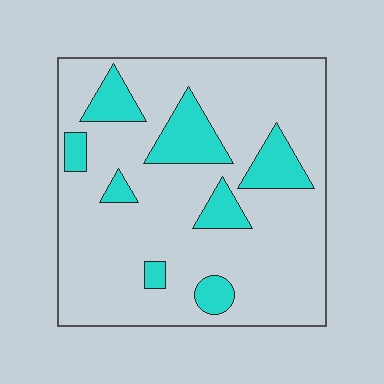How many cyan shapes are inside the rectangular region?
8.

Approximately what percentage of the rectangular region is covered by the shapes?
Approximately 20%.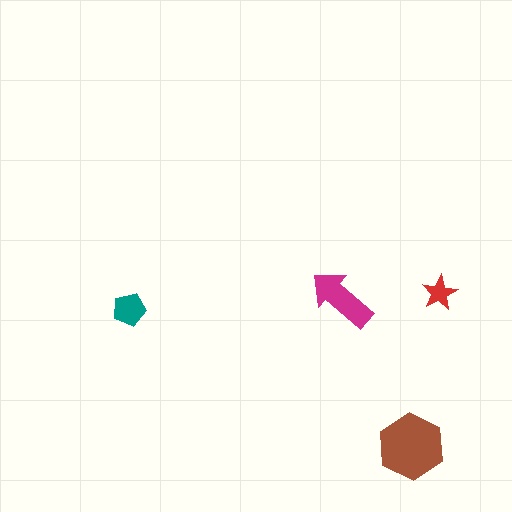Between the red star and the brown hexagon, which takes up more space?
The brown hexagon.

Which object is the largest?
The brown hexagon.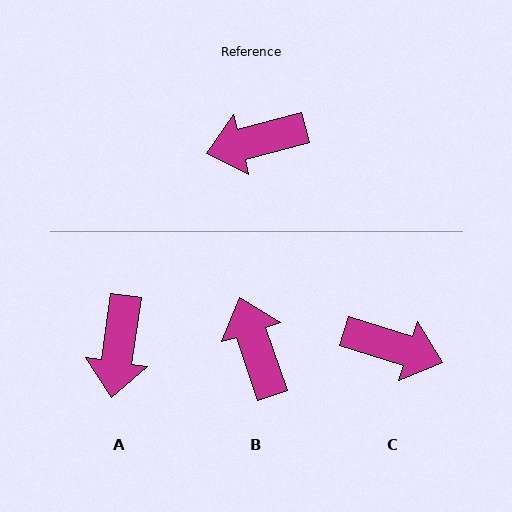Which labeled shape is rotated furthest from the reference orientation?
C, about 148 degrees away.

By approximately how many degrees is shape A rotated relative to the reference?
Approximately 67 degrees counter-clockwise.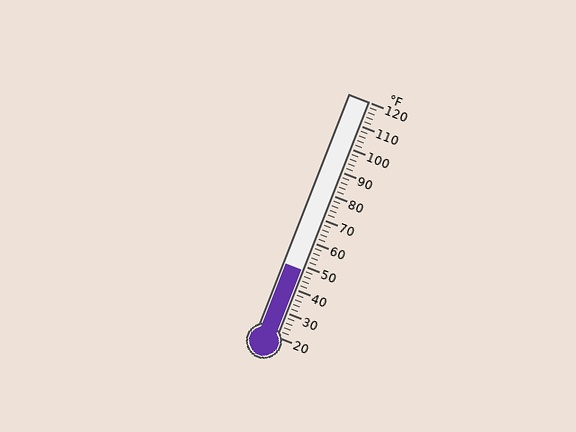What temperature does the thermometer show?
The thermometer shows approximately 48°F.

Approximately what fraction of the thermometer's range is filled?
The thermometer is filled to approximately 30% of its range.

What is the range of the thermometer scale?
The thermometer scale ranges from 20°F to 120°F.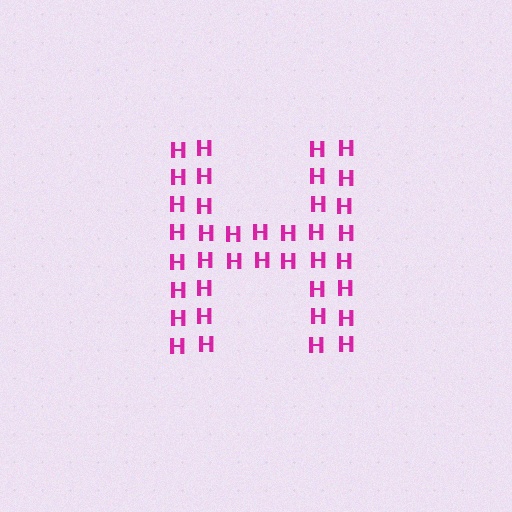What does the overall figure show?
The overall figure shows the letter H.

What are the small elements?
The small elements are letter H's.